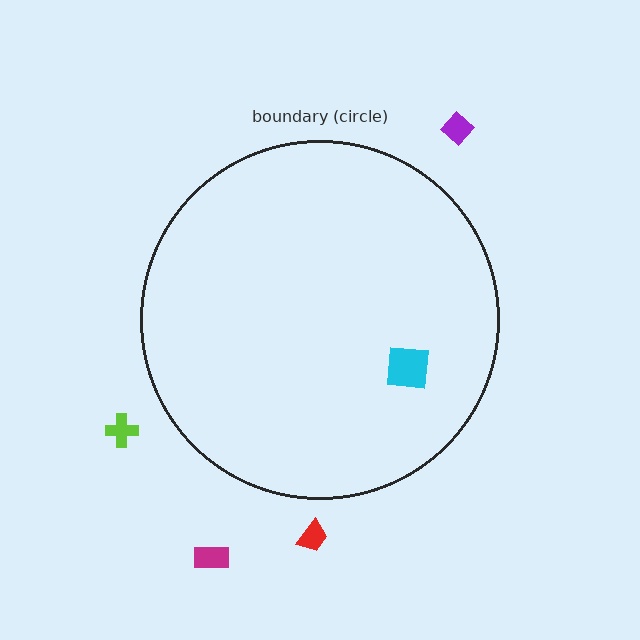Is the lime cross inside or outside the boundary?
Outside.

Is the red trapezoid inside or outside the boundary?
Outside.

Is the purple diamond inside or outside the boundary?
Outside.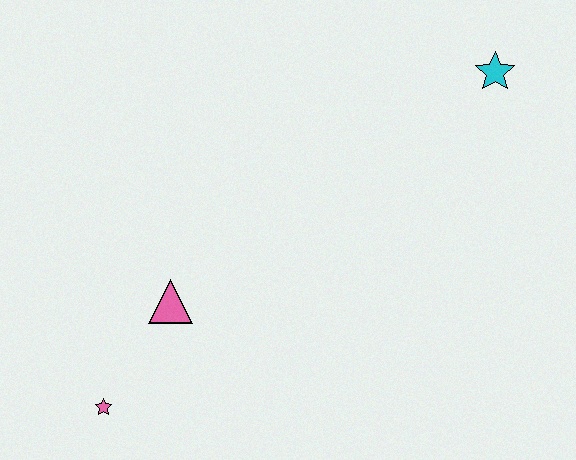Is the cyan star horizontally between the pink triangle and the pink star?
No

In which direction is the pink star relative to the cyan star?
The pink star is to the left of the cyan star.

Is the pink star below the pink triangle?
Yes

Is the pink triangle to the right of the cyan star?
No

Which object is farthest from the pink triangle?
The cyan star is farthest from the pink triangle.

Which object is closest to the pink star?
The pink triangle is closest to the pink star.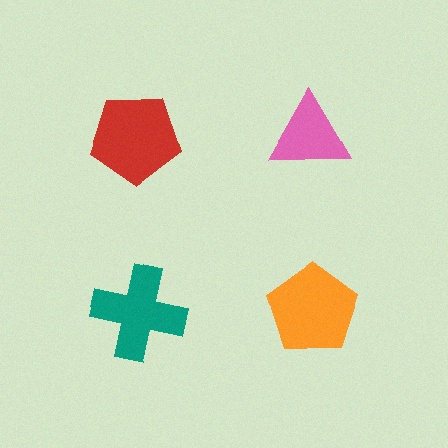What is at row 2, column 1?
A teal cross.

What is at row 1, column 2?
A pink triangle.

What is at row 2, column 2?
An orange pentagon.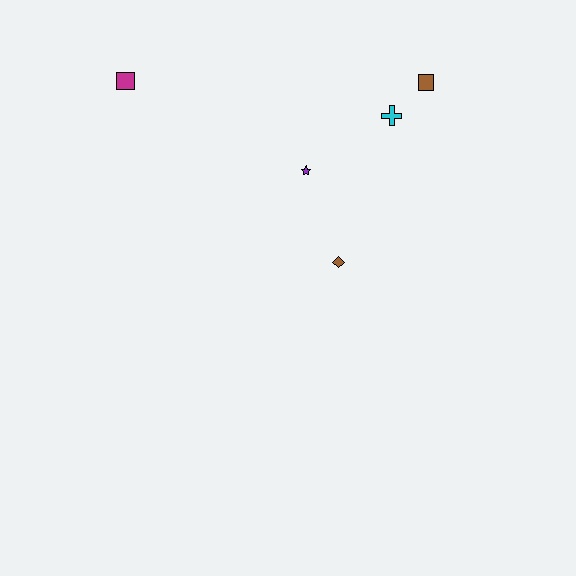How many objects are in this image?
There are 5 objects.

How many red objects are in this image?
There are no red objects.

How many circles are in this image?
There are no circles.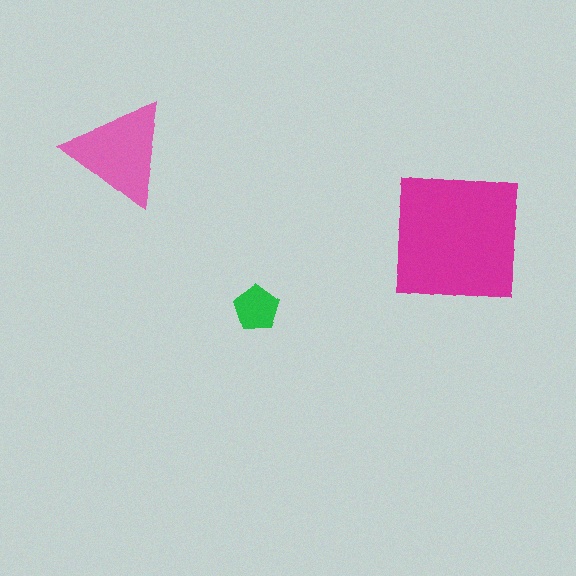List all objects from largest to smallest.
The magenta square, the pink triangle, the green pentagon.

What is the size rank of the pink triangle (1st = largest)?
2nd.